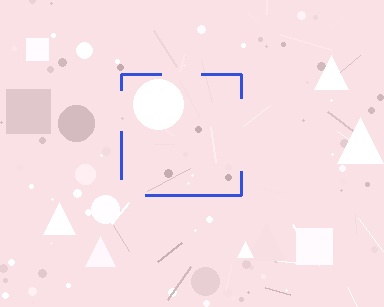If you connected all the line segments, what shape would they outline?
They would outline a square.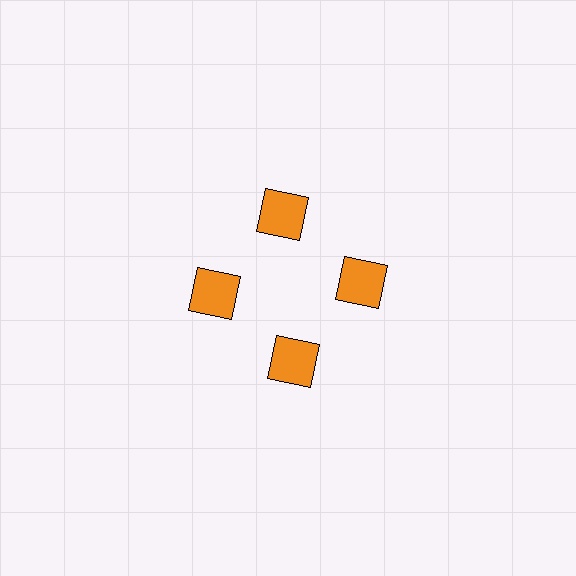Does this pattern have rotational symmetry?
Yes, this pattern has 4-fold rotational symmetry. It looks the same after rotating 90 degrees around the center.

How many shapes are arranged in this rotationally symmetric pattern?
There are 4 shapes, arranged in 4 groups of 1.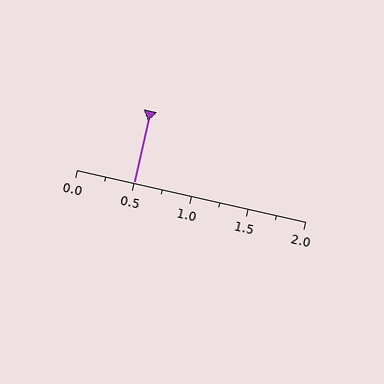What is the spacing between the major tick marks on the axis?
The major ticks are spaced 0.5 apart.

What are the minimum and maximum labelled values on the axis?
The axis runs from 0.0 to 2.0.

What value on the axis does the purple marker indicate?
The marker indicates approximately 0.5.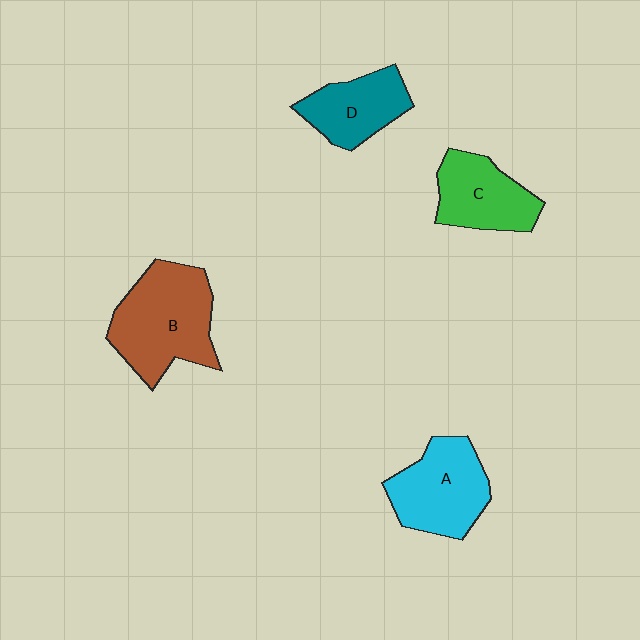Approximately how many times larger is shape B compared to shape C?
Approximately 1.5 times.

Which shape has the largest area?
Shape B (brown).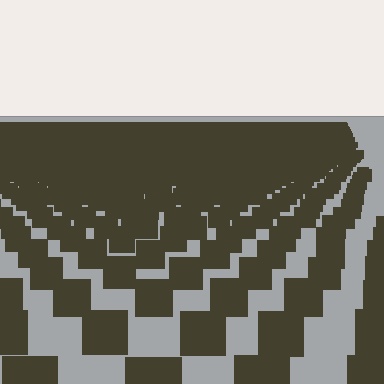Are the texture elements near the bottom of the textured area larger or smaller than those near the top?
Larger. Near the bottom, elements are closer to the viewer and appear at a bigger on-screen size.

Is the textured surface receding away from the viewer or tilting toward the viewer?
The surface is receding away from the viewer. Texture elements get smaller and denser toward the top.